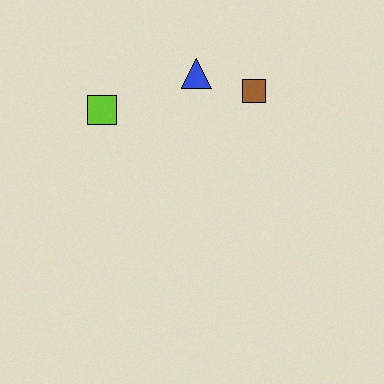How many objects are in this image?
There are 3 objects.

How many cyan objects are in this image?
There are no cyan objects.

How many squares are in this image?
There are 2 squares.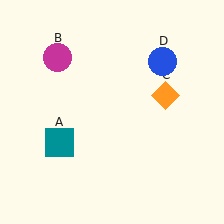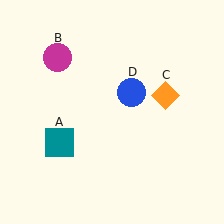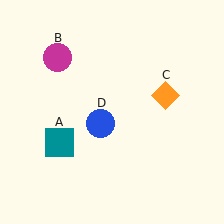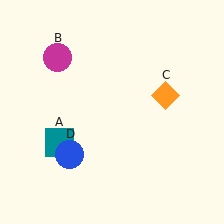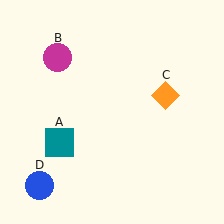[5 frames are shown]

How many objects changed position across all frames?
1 object changed position: blue circle (object D).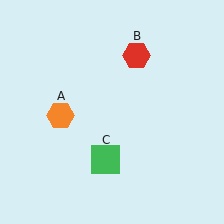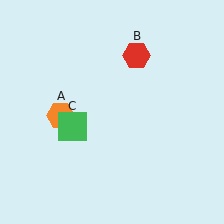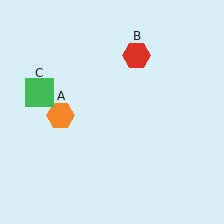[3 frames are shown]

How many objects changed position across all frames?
1 object changed position: green square (object C).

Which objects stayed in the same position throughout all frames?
Orange hexagon (object A) and red hexagon (object B) remained stationary.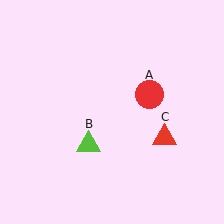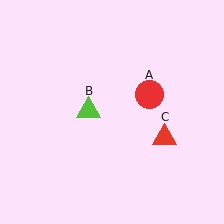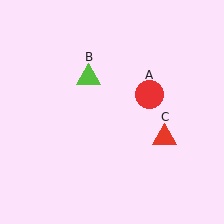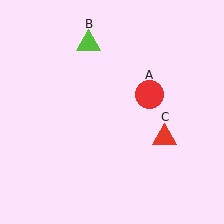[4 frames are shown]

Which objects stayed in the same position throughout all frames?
Red circle (object A) and red triangle (object C) remained stationary.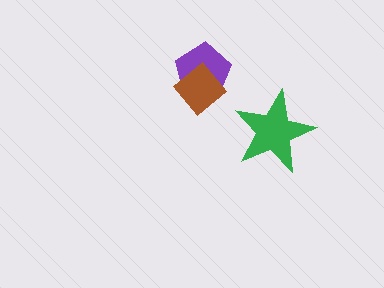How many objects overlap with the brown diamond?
1 object overlaps with the brown diamond.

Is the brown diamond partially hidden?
No, no other shape covers it.